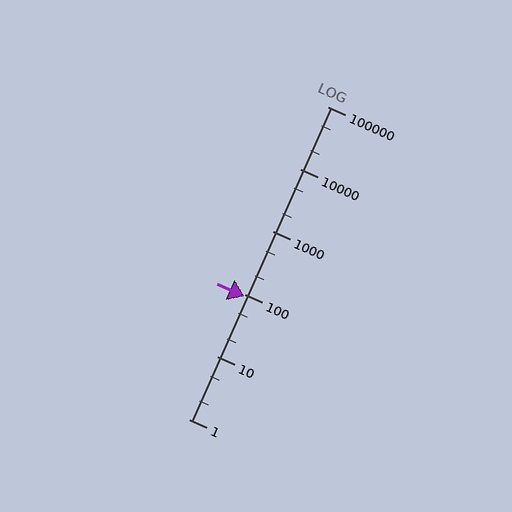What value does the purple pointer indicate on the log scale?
The pointer indicates approximately 92.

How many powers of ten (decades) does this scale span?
The scale spans 5 decades, from 1 to 100000.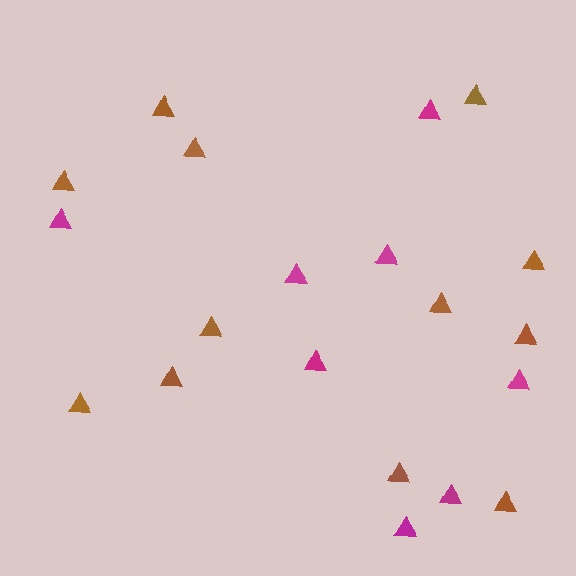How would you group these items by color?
There are 2 groups: one group of brown triangles (12) and one group of magenta triangles (8).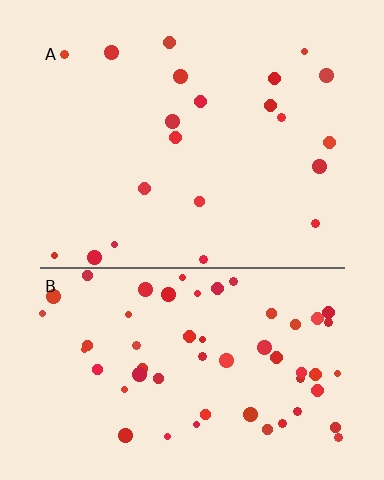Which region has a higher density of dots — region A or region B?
B (the bottom).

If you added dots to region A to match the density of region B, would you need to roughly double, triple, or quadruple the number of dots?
Approximately triple.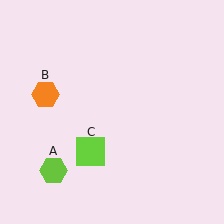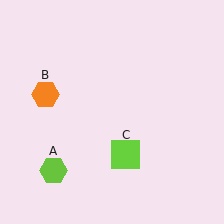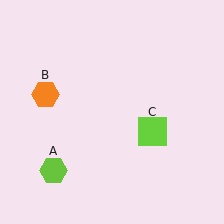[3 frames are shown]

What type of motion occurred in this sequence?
The lime square (object C) rotated counterclockwise around the center of the scene.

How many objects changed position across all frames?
1 object changed position: lime square (object C).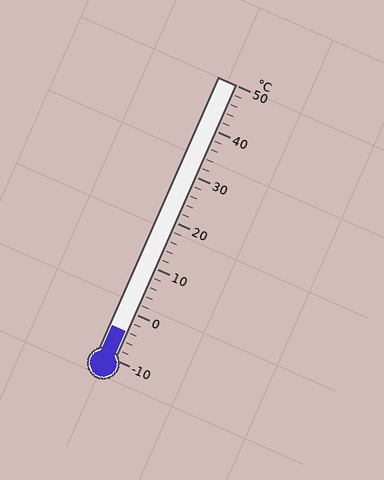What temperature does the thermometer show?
The thermometer shows approximately -4°C.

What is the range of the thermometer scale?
The thermometer scale ranges from -10°C to 50°C.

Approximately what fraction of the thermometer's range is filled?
The thermometer is filled to approximately 10% of its range.